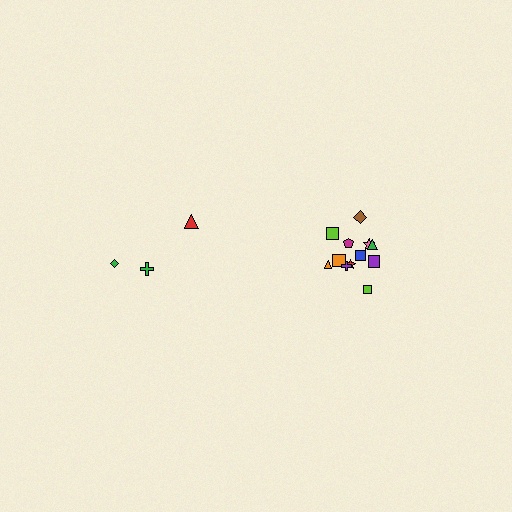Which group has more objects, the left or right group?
The right group.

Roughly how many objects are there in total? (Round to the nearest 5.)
Roughly 15 objects in total.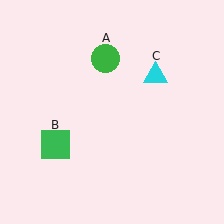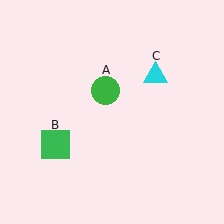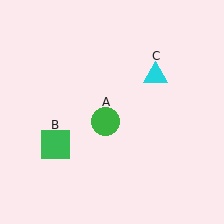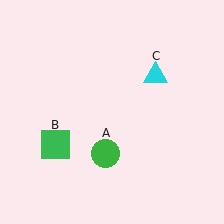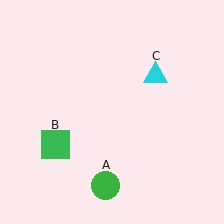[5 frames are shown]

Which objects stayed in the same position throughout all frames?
Green square (object B) and cyan triangle (object C) remained stationary.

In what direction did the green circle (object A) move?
The green circle (object A) moved down.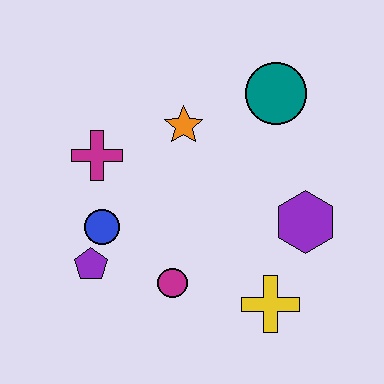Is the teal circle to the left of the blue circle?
No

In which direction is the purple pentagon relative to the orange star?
The purple pentagon is below the orange star.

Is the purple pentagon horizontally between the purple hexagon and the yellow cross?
No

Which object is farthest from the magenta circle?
The teal circle is farthest from the magenta circle.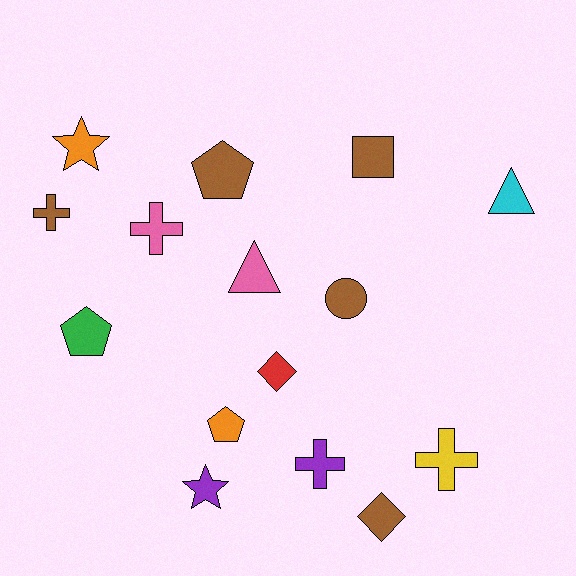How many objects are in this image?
There are 15 objects.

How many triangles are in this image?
There are 2 triangles.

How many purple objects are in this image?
There are 2 purple objects.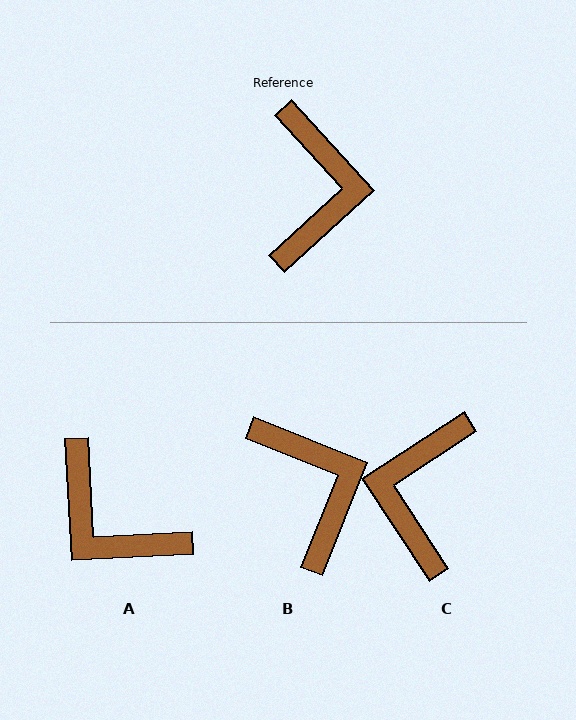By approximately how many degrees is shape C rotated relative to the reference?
Approximately 171 degrees counter-clockwise.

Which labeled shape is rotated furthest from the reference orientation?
C, about 171 degrees away.